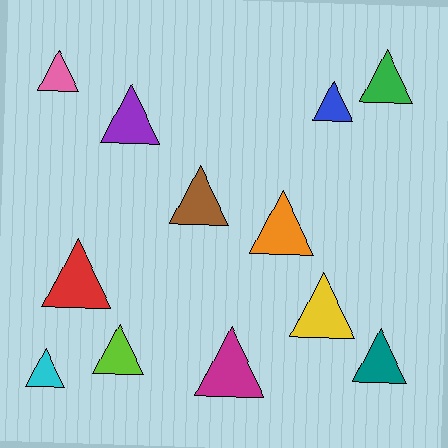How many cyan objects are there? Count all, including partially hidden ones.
There is 1 cyan object.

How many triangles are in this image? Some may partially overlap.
There are 12 triangles.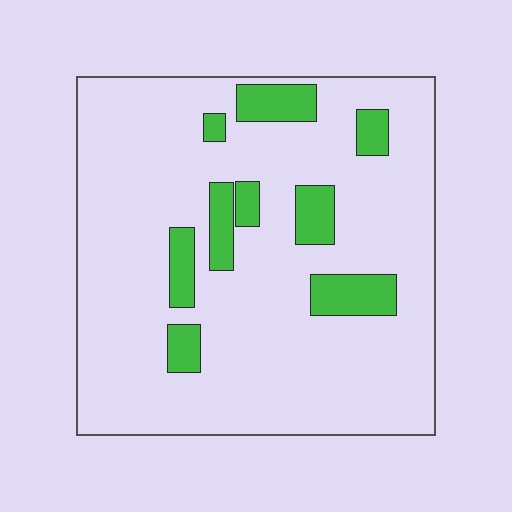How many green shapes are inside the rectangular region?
9.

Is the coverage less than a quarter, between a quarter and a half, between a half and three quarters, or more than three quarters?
Less than a quarter.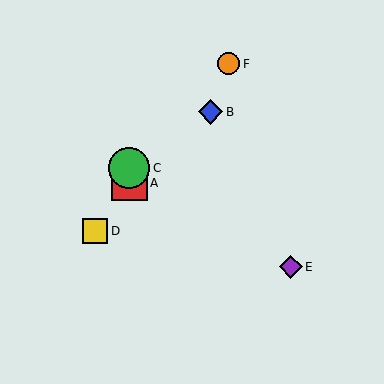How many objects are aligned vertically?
2 objects (A, C) are aligned vertically.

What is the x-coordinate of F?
Object F is at x≈229.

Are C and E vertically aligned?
No, C is at x≈129 and E is at x≈291.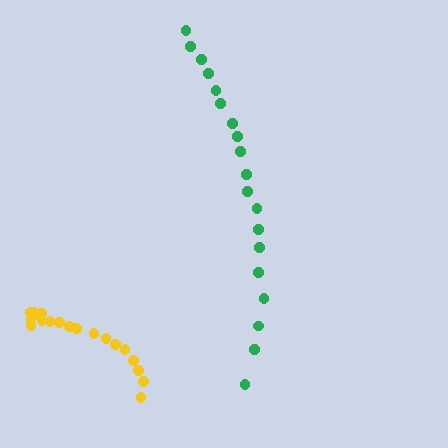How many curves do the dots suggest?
There are 2 distinct paths.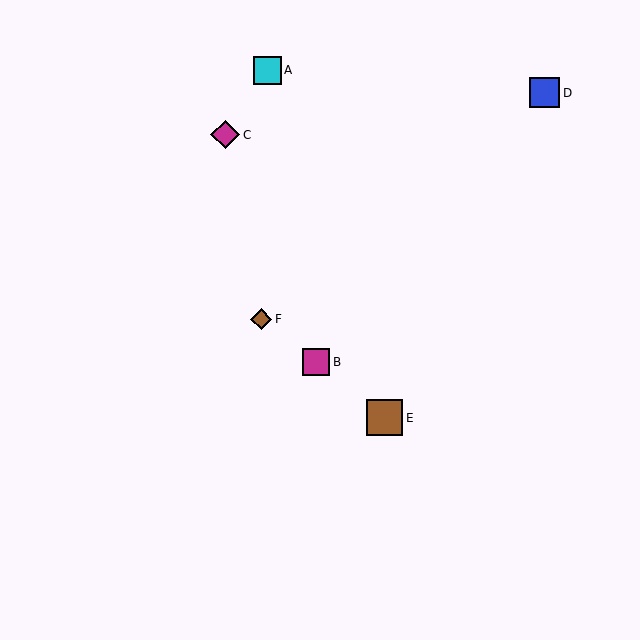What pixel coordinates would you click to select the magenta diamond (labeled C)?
Click at (225, 135) to select the magenta diamond C.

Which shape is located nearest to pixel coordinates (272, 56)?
The cyan square (labeled A) at (267, 70) is nearest to that location.